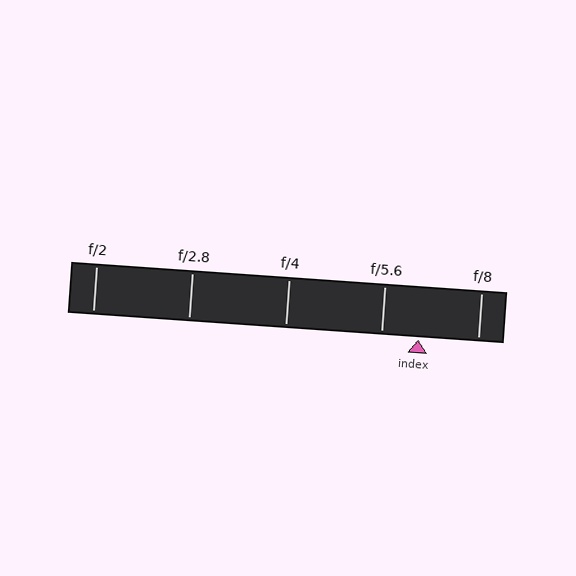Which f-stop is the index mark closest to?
The index mark is closest to f/5.6.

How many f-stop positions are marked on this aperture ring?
There are 5 f-stop positions marked.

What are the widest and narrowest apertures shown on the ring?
The widest aperture shown is f/2 and the narrowest is f/8.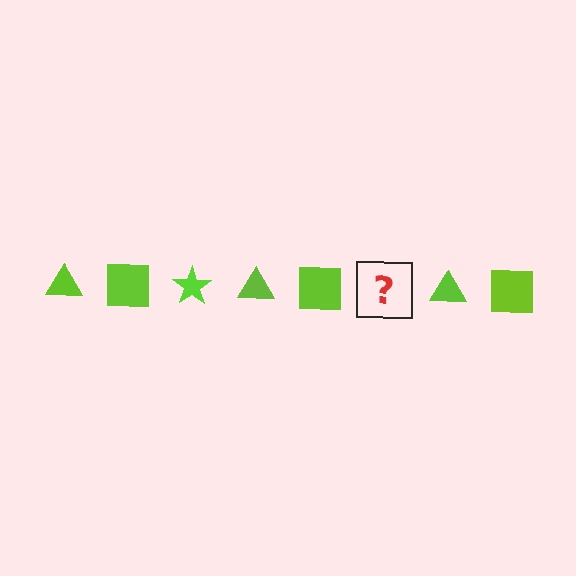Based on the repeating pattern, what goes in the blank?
The blank should be a lime star.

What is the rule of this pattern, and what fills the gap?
The rule is that the pattern cycles through triangle, square, star shapes in lime. The gap should be filled with a lime star.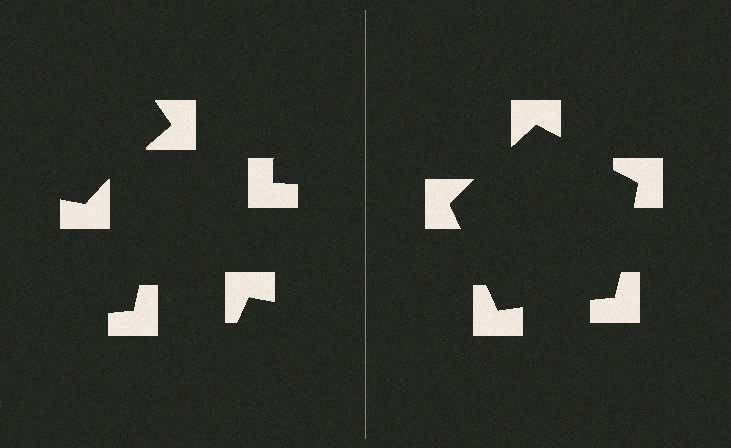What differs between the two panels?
The notched squares are positioned identically on both sides; only the wedge orientations differ. On the right they align to a pentagon; on the left they are misaligned.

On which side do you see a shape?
An illusory pentagon appears on the right side. On the left side the wedge cuts are rotated, so no coherent shape forms.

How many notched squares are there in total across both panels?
10 — 5 on each side.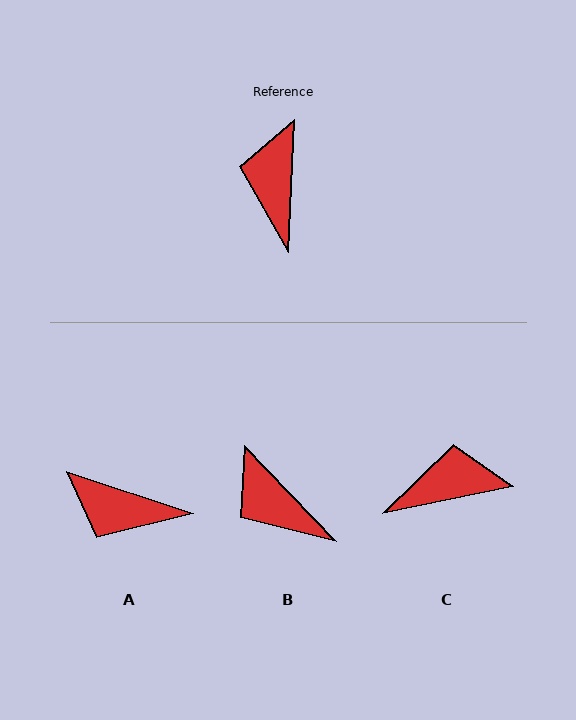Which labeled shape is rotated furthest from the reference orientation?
C, about 76 degrees away.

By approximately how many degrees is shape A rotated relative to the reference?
Approximately 74 degrees counter-clockwise.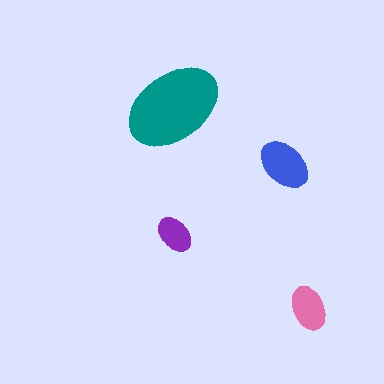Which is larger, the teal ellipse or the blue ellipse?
The teal one.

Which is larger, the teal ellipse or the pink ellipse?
The teal one.